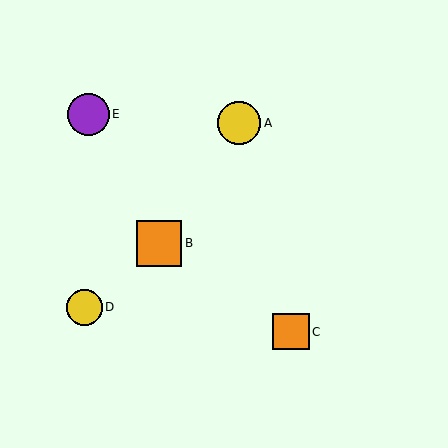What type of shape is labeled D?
Shape D is a yellow circle.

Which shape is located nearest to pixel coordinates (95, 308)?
The yellow circle (labeled D) at (84, 307) is nearest to that location.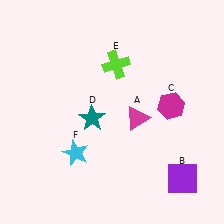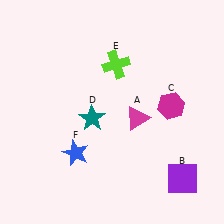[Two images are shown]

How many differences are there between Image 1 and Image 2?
There is 1 difference between the two images.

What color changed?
The star (F) changed from cyan in Image 1 to blue in Image 2.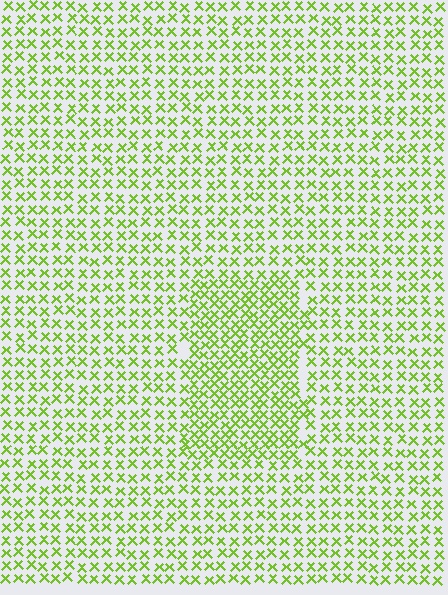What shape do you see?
I see a rectangle.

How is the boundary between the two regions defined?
The boundary is defined by a change in element density (approximately 1.6x ratio). All elements are the same color, size, and shape.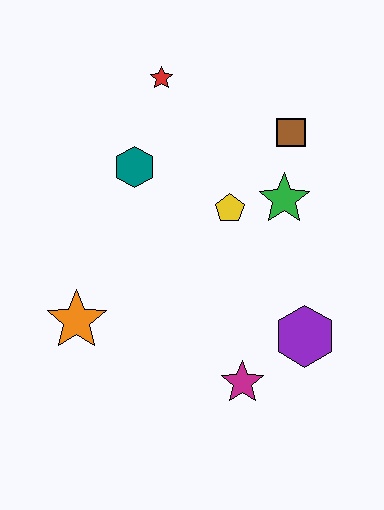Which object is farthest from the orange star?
The brown square is farthest from the orange star.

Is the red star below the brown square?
No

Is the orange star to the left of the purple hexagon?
Yes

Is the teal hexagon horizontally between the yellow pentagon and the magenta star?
No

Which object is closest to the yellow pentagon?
The green star is closest to the yellow pentagon.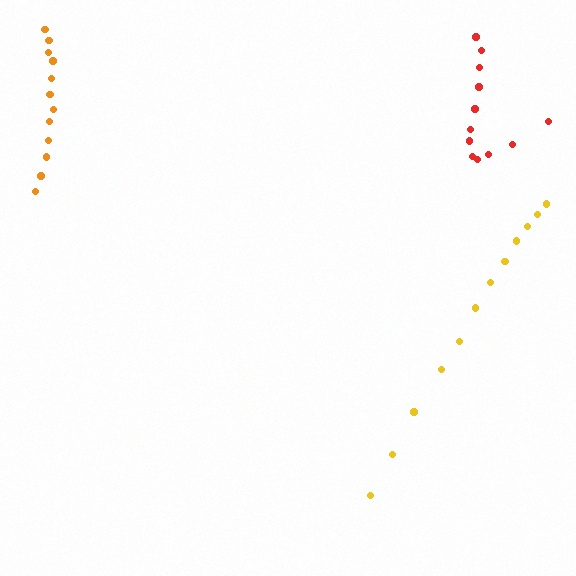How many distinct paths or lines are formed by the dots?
There are 3 distinct paths.